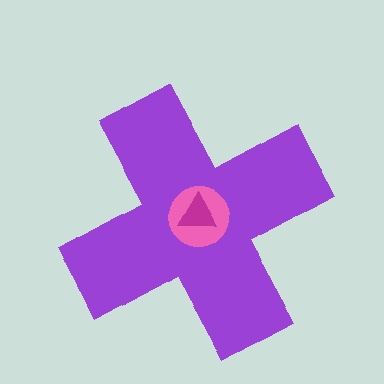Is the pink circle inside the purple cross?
Yes.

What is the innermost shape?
The magenta triangle.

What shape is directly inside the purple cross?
The pink circle.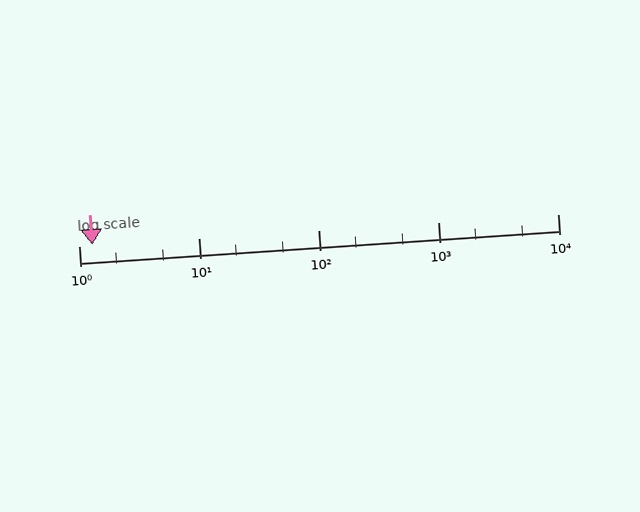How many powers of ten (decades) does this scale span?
The scale spans 4 decades, from 1 to 10000.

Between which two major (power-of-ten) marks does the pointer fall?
The pointer is between 1 and 10.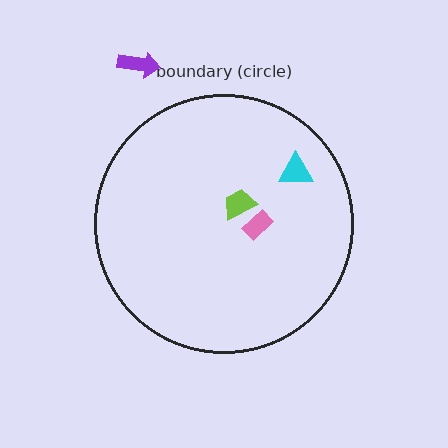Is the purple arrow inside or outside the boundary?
Outside.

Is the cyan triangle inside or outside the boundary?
Inside.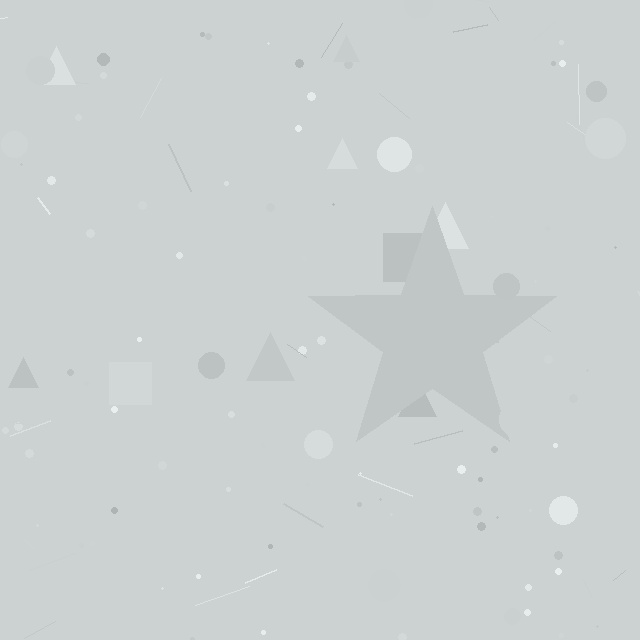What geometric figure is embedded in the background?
A star is embedded in the background.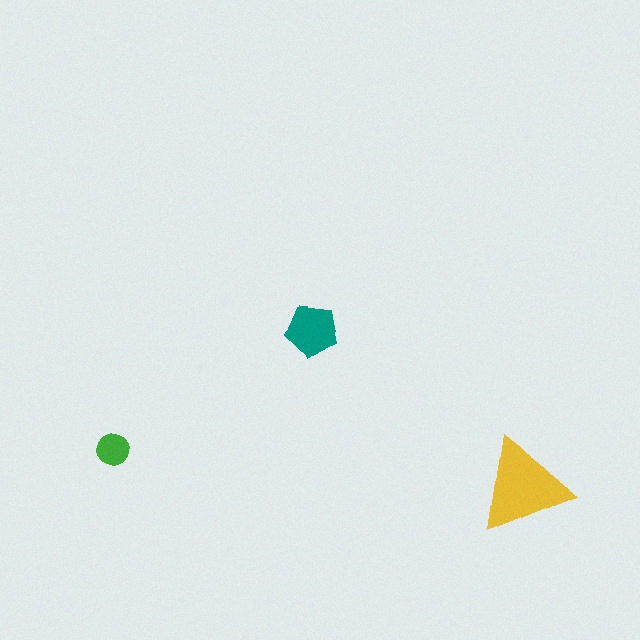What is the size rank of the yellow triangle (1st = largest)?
1st.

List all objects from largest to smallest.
The yellow triangle, the teal pentagon, the green circle.